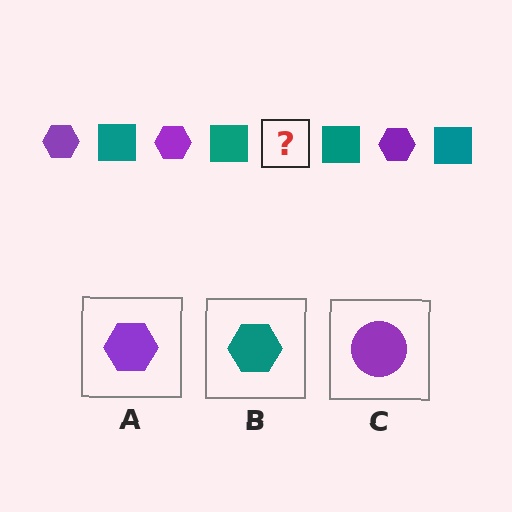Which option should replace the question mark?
Option A.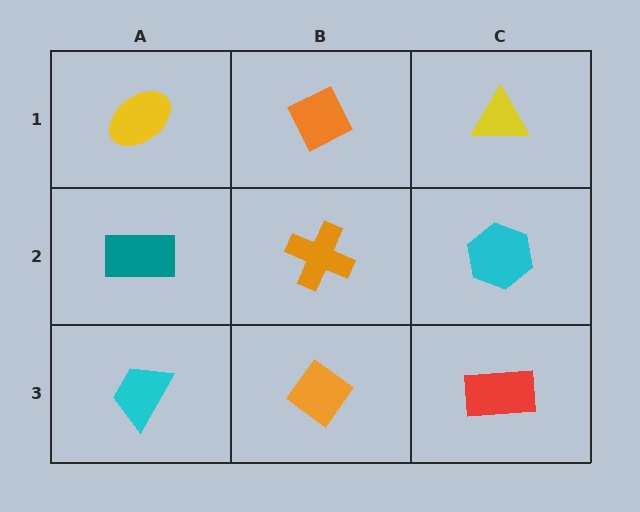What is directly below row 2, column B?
An orange diamond.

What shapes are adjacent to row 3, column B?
An orange cross (row 2, column B), a cyan trapezoid (row 3, column A), a red rectangle (row 3, column C).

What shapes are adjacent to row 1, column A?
A teal rectangle (row 2, column A), an orange diamond (row 1, column B).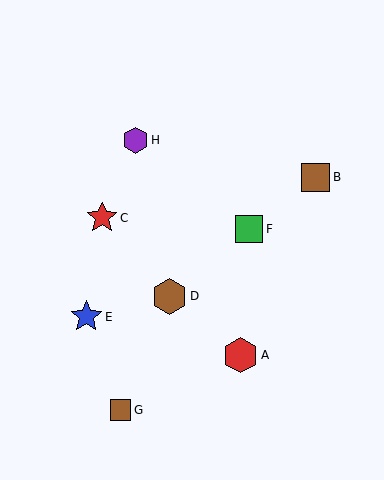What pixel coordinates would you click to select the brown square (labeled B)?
Click at (316, 177) to select the brown square B.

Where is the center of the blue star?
The center of the blue star is at (86, 317).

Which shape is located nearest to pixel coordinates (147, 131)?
The purple hexagon (labeled H) at (136, 140) is nearest to that location.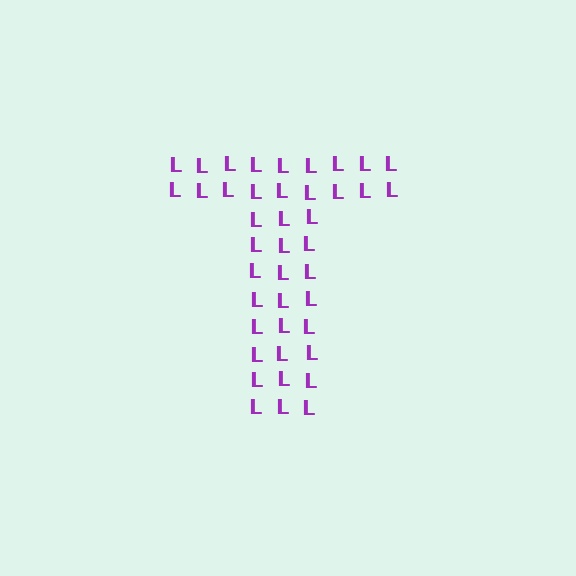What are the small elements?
The small elements are letter L's.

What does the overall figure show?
The overall figure shows the letter T.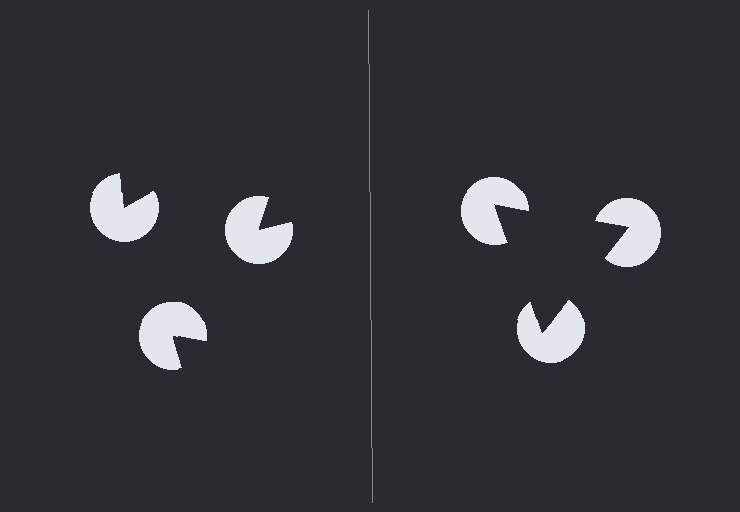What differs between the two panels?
The pac-man discs are positioned identically on both sides; only the wedge orientations differ. On the right they align to a triangle; on the left they are misaligned.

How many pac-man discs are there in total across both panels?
6 — 3 on each side.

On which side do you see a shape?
An illusory triangle appears on the right side. On the left side the wedge cuts are rotated, so no coherent shape forms.